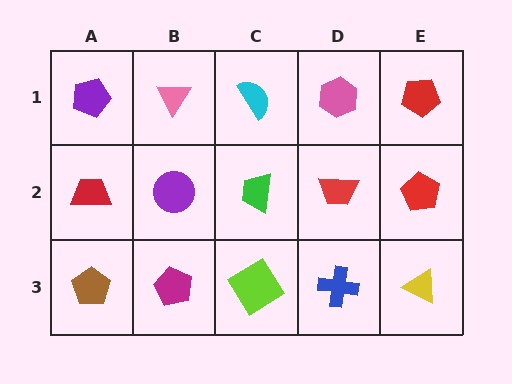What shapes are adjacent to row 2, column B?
A pink triangle (row 1, column B), a magenta pentagon (row 3, column B), a red trapezoid (row 2, column A), a green trapezoid (row 2, column C).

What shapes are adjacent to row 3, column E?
A red pentagon (row 2, column E), a blue cross (row 3, column D).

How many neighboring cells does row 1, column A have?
2.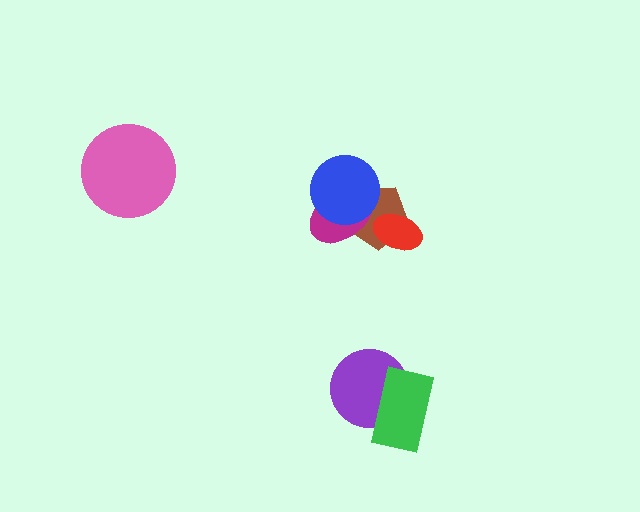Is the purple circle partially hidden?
Yes, it is partially covered by another shape.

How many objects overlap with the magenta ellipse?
2 objects overlap with the magenta ellipse.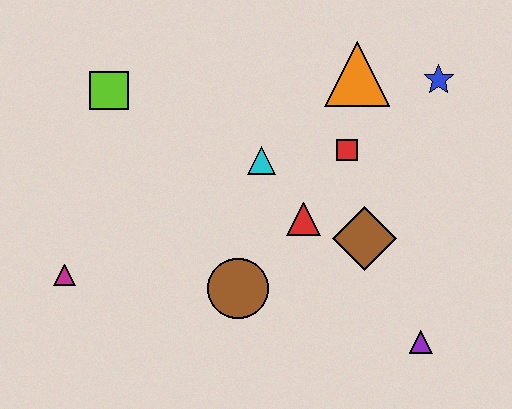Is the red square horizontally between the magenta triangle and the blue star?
Yes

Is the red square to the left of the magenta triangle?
No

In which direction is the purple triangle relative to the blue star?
The purple triangle is below the blue star.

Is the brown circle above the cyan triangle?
No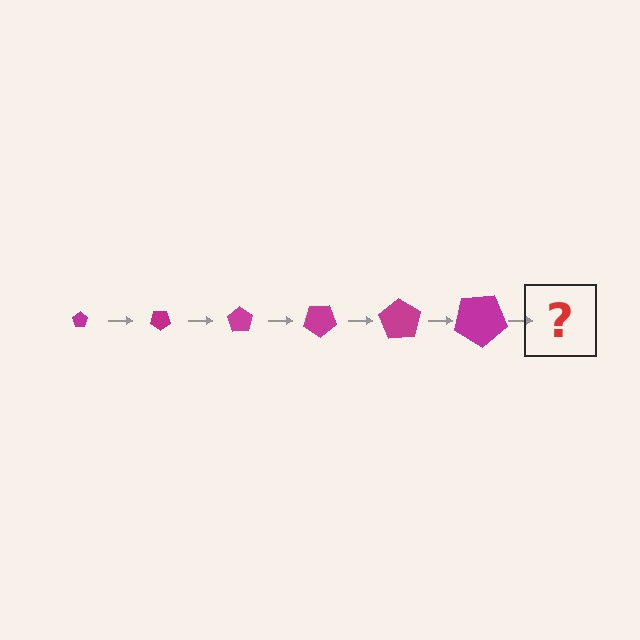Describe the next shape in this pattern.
It should be a pentagon, larger than the previous one and rotated 210 degrees from the start.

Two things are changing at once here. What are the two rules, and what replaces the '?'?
The two rules are that the pentagon grows larger each step and it rotates 35 degrees each step. The '?' should be a pentagon, larger than the previous one and rotated 210 degrees from the start.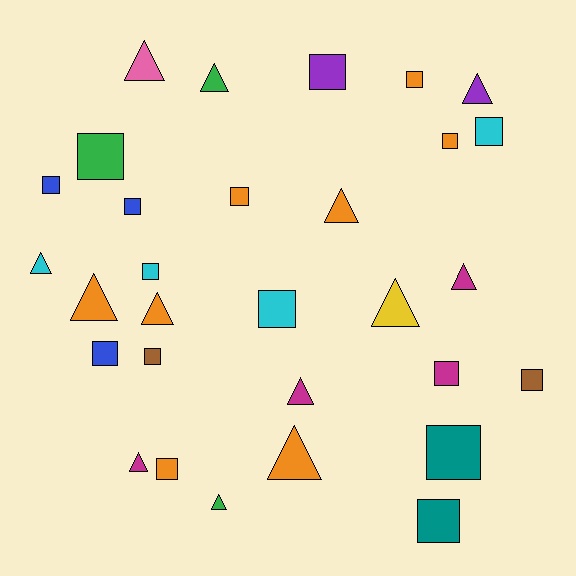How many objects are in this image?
There are 30 objects.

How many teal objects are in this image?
There are 2 teal objects.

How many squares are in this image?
There are 17 squares.